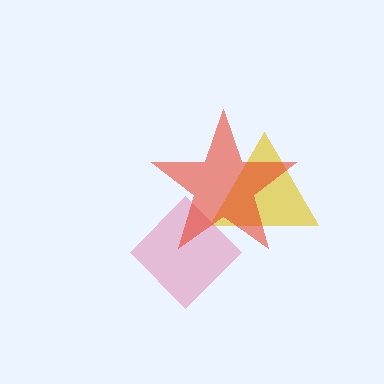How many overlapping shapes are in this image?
There are 3 overlapping shapes in the image.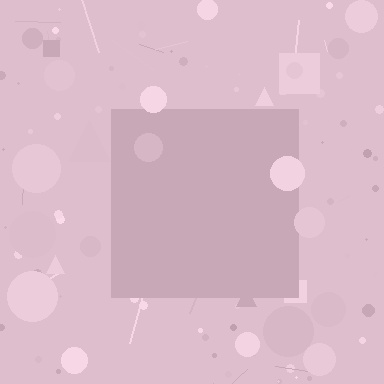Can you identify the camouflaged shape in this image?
The camouflaged shape is a square.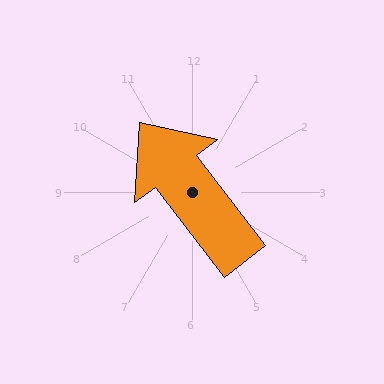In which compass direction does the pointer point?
Northwest.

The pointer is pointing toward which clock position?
Roughly 11 o'clock.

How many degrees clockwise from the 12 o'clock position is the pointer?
Approximately 323 degrees.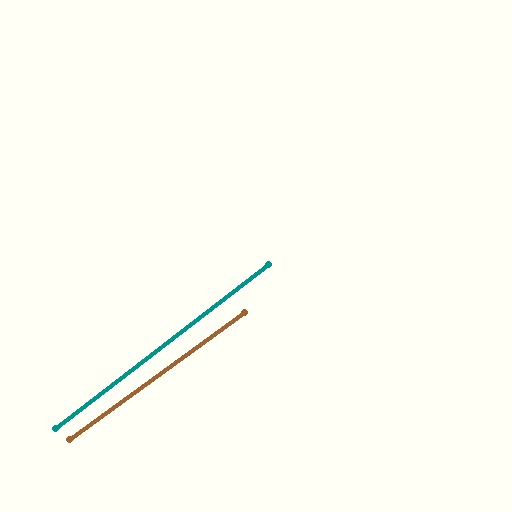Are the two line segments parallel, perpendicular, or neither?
Parallel — their directions differ by only 1.7°.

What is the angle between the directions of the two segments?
Approximately 2 degrees.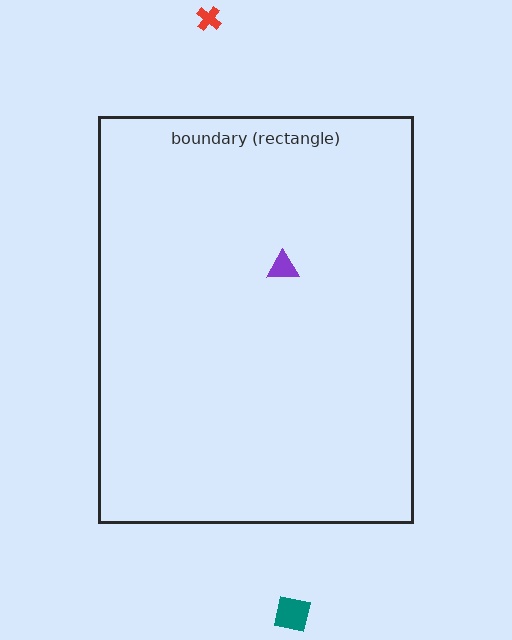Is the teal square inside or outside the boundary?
Outside.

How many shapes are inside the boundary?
1 inside, 2 outside.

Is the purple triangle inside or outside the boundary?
Inside.